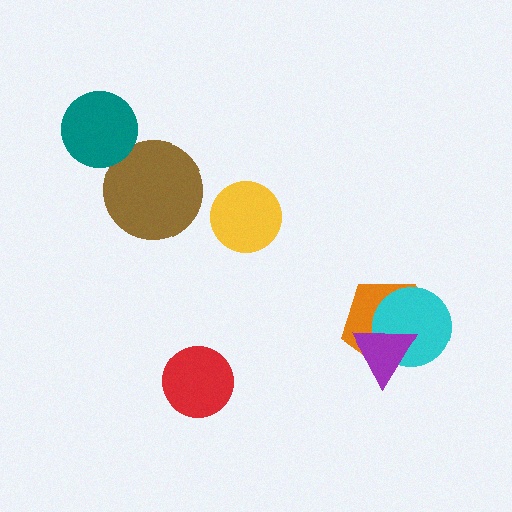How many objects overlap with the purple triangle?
2 objects overlap with the purple triangle.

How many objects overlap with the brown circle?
0 objects overlap with the brown circle.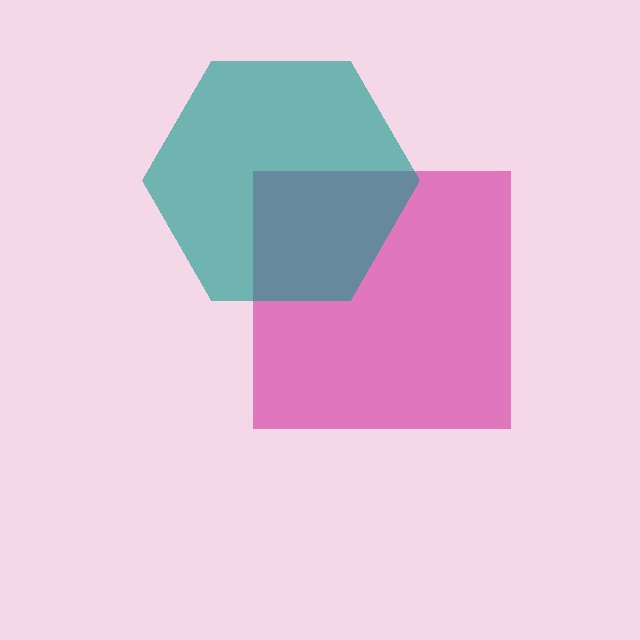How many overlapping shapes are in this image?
There are 2 overlapping shapes in the image.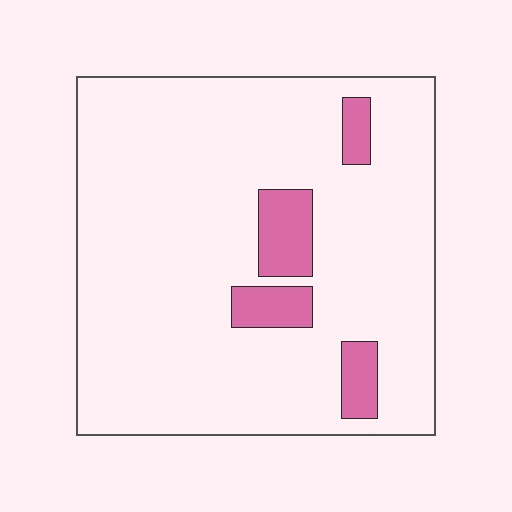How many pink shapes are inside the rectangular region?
4.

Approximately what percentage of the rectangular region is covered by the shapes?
Approximately 10%.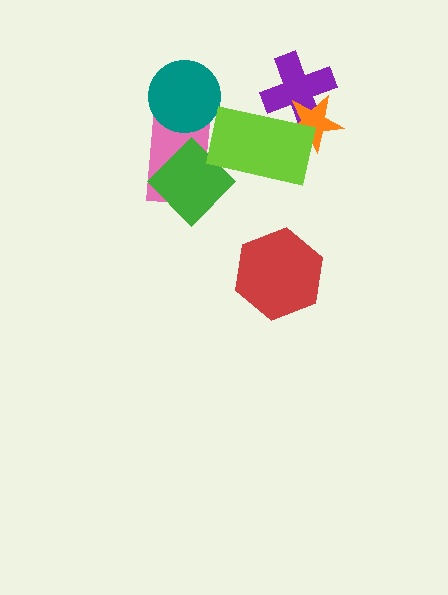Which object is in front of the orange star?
The lime rectangle is in front of the orange star.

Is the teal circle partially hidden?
No, no other shape covers it.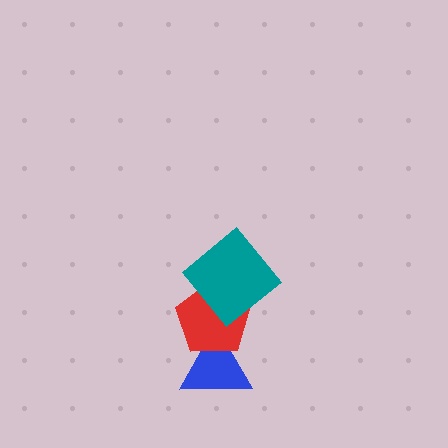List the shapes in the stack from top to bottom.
From top to bottom: the teal diamond, the red pentagon, the blue triangle.